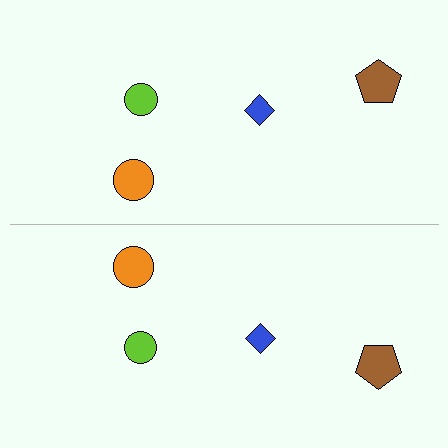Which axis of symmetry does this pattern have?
The pattern has a horizontal axis of symmetry running through the center of the image.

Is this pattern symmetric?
Yes, this pattern has bilateral (reflection) symmetry.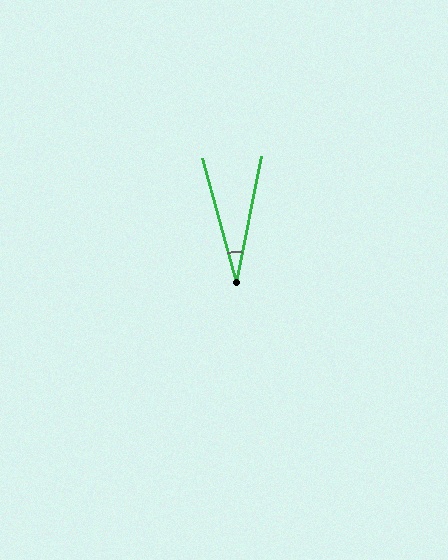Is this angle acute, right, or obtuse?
It is acute.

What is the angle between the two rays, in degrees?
Approximately 27 degrees.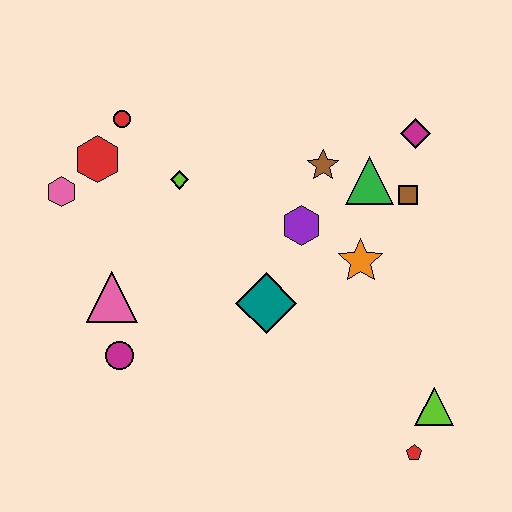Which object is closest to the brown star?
The green triangle is closest to the brown star.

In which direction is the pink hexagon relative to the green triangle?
The pink hexagon is to the left of the green triangle.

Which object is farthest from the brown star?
The red pentagon is farthest from the brown star.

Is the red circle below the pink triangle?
No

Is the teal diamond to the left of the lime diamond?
No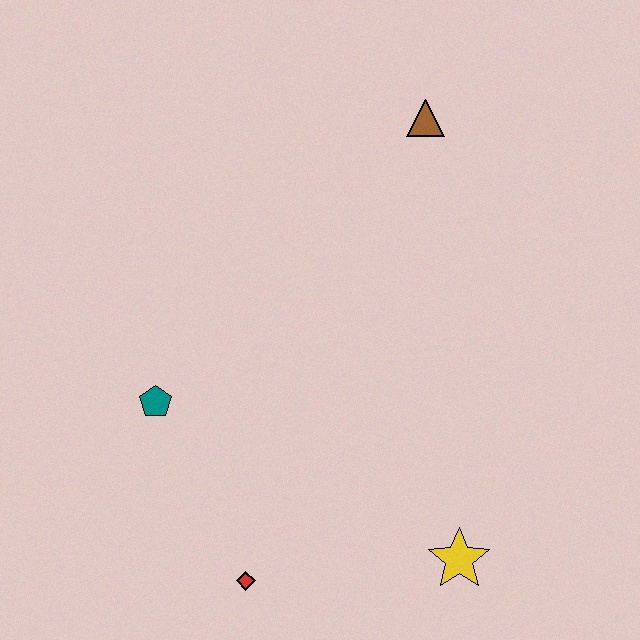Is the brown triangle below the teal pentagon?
No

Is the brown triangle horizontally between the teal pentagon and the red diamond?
No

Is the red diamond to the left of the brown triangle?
Yes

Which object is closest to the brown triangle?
The teal pentagon is closest to the brown triangle.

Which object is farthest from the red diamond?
The brown triangle is farthest from the red diamond.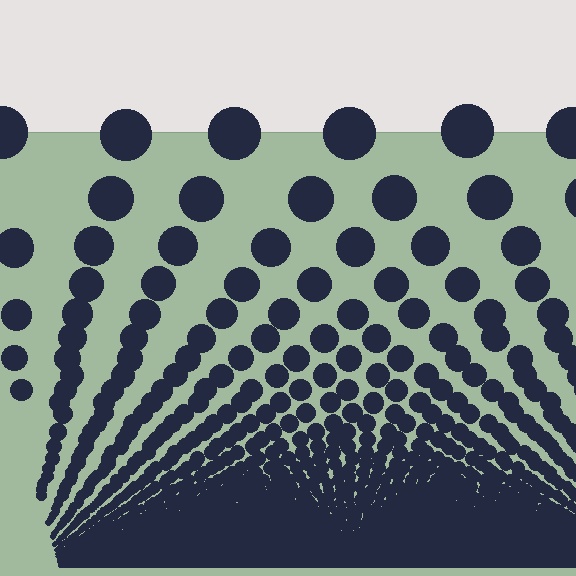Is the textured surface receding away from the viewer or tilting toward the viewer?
The surface appears to tilt toward the viewer. Texture elements get larger and sparser toward the top.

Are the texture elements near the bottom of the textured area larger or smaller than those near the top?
Smaller. The gradient is inverted — elements near the bottom are smaller and denser.